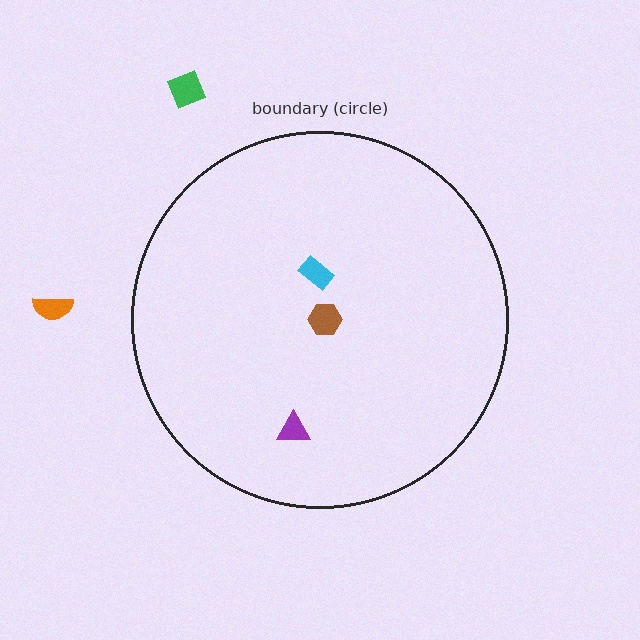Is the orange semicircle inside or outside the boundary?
Outside.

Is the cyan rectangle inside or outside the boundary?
Inside.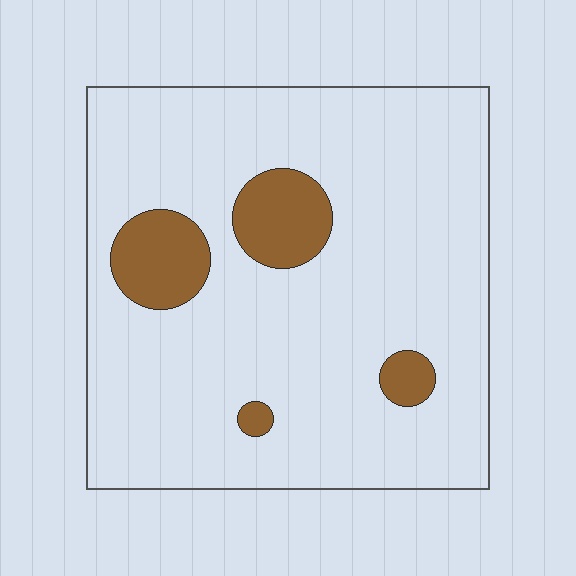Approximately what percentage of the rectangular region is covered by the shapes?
Approximately 10%.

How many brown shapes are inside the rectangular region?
4.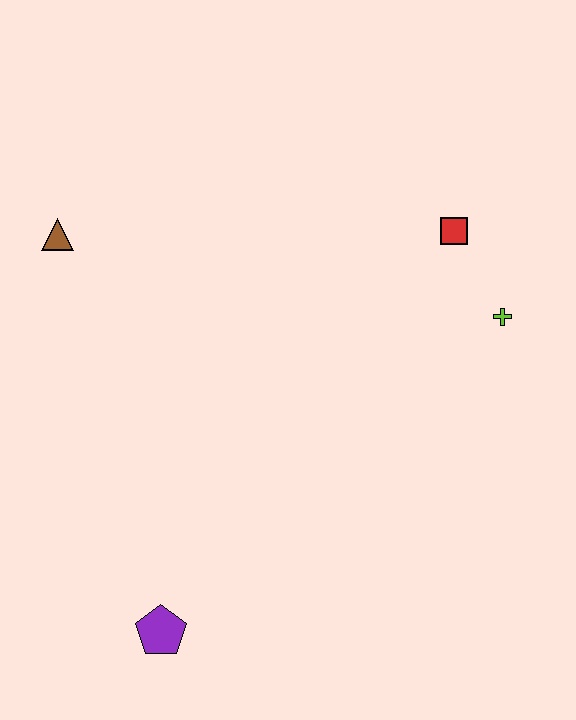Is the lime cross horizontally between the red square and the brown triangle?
No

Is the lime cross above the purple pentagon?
Yes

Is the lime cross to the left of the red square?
No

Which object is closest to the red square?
The lime cross is closest to the red square.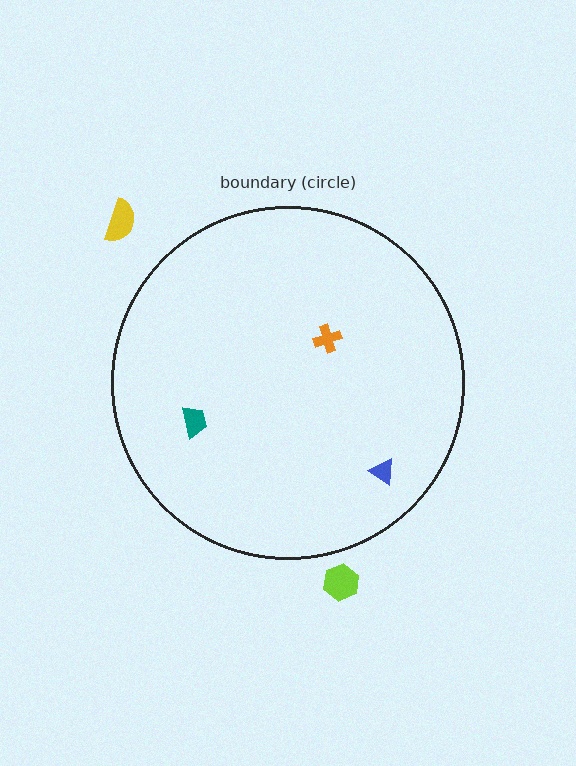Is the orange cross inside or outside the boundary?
Inside.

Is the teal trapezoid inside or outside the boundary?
Inside.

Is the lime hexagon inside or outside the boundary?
Outside.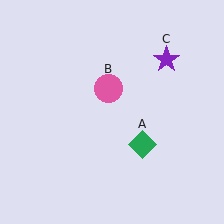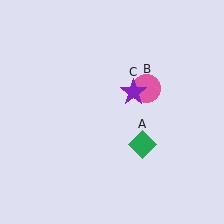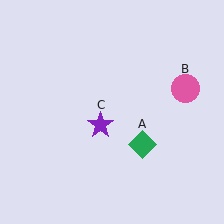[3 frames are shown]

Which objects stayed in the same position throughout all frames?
Green diamond (object A) remained stationary.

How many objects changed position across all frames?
2 objects changed position: pink circle (object B), purple star (object C).